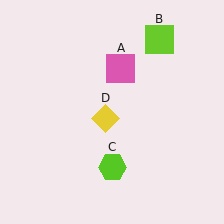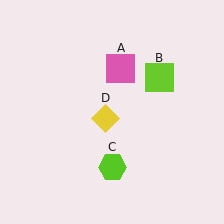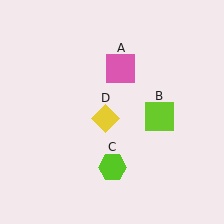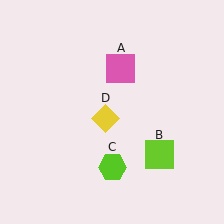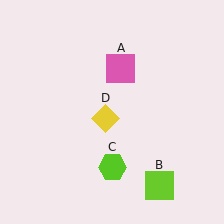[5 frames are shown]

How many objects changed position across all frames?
1 object changed position: lime square (object B).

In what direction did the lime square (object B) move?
The lime square (object B) moved down.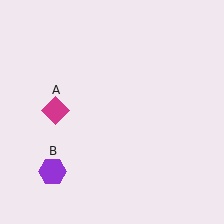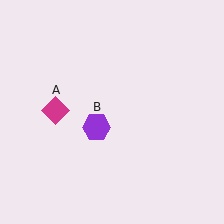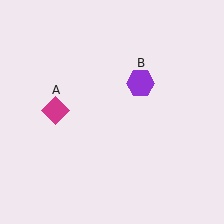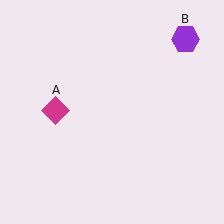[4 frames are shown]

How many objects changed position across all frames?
1 object changed position: purple hexagon (object B).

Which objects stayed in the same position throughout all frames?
Magenta diamond (object A) remained stationary.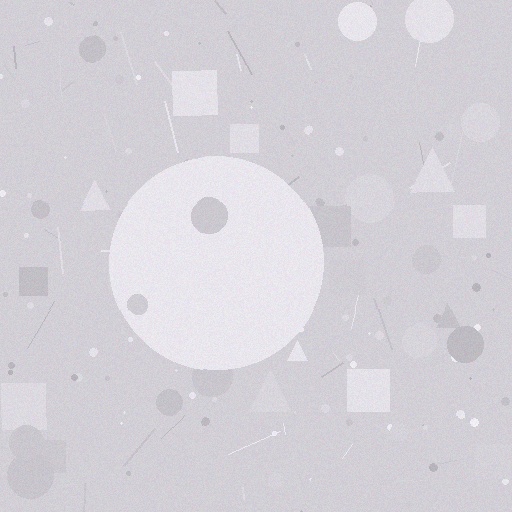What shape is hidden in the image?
A circle is hidden in the image.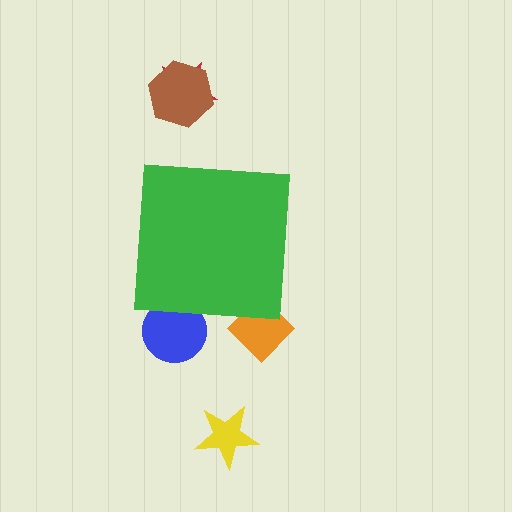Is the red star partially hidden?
No, the red star is fully visible.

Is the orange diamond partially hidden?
Yes, the orange diamond is partially hidden behind the green square.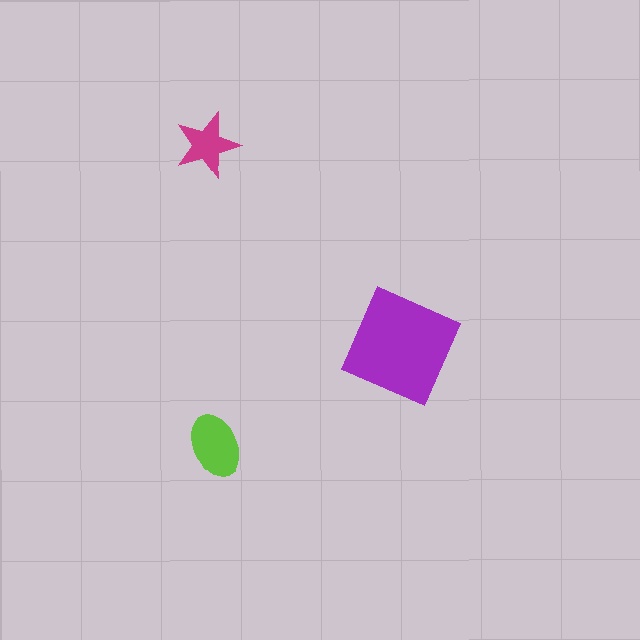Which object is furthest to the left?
The magenta star is leftmost.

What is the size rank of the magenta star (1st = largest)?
3rd.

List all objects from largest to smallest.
The purple diamond, the lime ellipse, the magenta star.